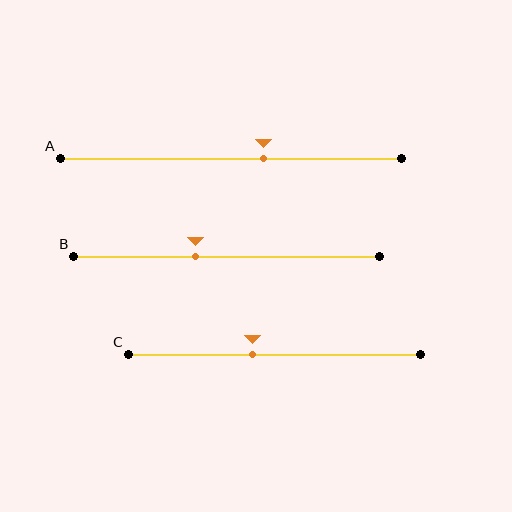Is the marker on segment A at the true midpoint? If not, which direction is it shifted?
No, the marker on segment A is shifted to the right by about 9% of the segment length.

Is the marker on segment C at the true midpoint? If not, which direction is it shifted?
No, the marker on segment C is shifted to the left by about 8% of the segment length.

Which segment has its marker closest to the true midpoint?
Segment C has its marker closest to the true midpoint.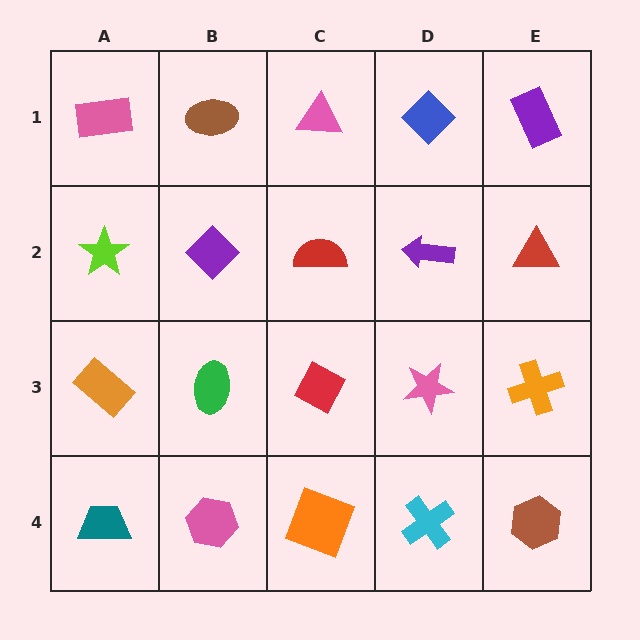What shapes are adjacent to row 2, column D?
A blue diamond (row 1, column D), a pink star (row 3, column D), a red semicircle (row 2, column C), a red triangle (row 2, column E).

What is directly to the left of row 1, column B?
A pink rectangle.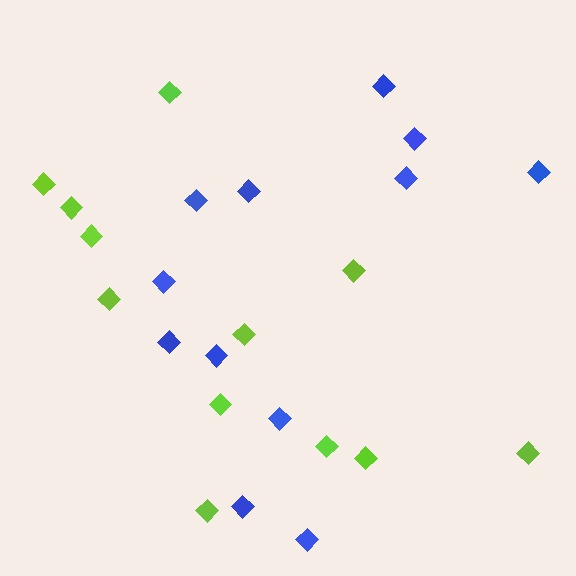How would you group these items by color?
There are 2 groups: one group of blue diamonds (12) and one group of lime diamonds (12).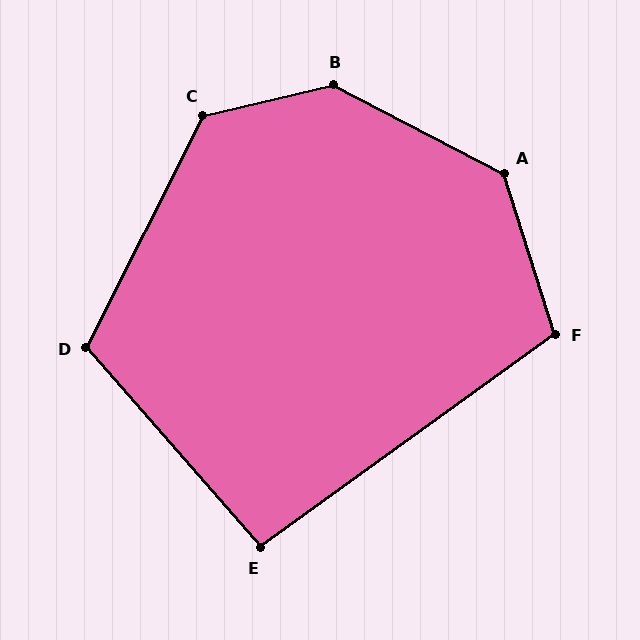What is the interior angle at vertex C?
Approximately 130 degrees (obtuse).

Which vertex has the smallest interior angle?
E, at approximately 95 degrees.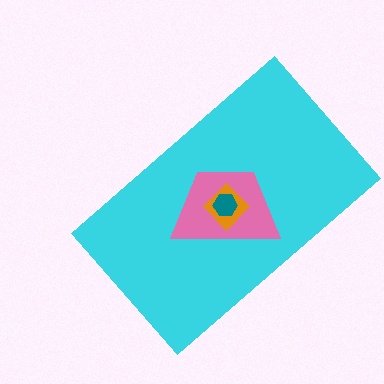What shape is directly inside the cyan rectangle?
The pink trapezoid.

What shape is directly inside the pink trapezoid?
The orange diamond.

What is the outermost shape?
The cyan rectangle.